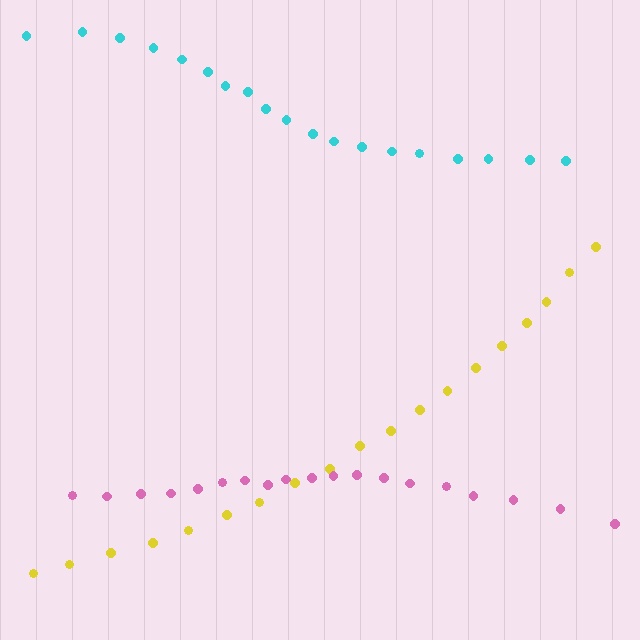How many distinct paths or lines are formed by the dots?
There are 3 distinct paths.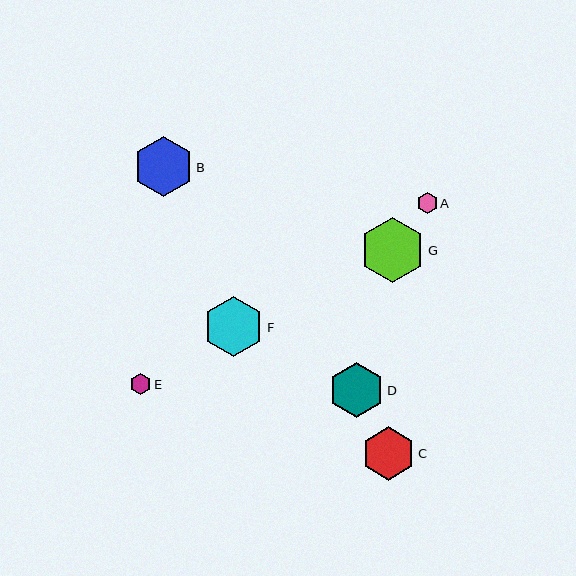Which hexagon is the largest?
Hexagon G is the largest with a size of approximately 65 pixels.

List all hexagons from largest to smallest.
From largest to smallest: G, B, F, D, C, A, E.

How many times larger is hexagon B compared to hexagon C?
Hexagon B is approximately 1.1 times the size of hexagon C.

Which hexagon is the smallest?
Hexagon E is the smallest with a size of approximately 20 pixels.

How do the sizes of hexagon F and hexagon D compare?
Hexagon F and hexagon D are approximately the same size.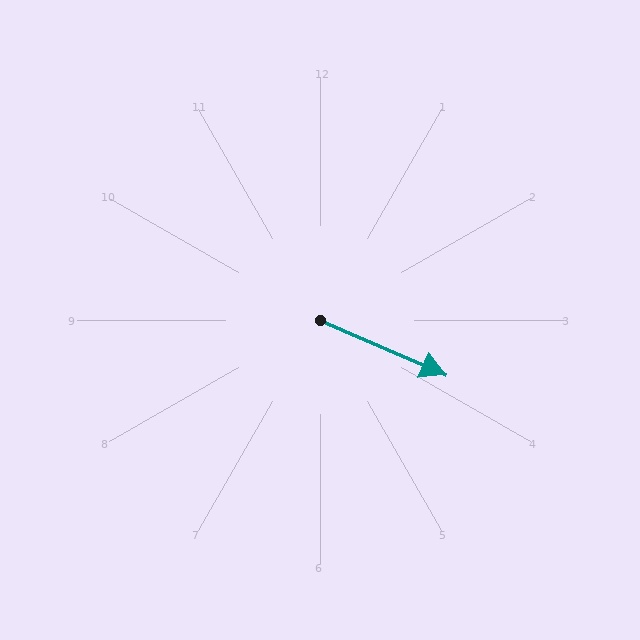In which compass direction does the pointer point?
Southeast.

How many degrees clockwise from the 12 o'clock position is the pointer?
Approximately 114 degrees.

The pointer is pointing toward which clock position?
Roughly 4 o'clock.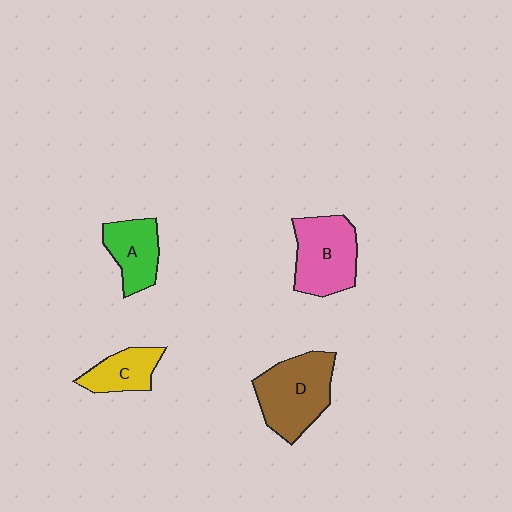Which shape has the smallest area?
Shape C (yellow).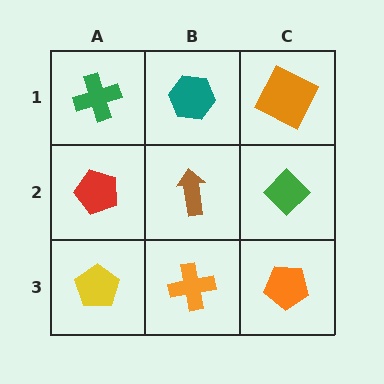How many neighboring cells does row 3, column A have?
2.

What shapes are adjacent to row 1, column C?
A green diamond (row 2, column C), a teal hexagon (row 1, column B).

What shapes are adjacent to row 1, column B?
A brown arrow (row 2, column B), a green cross (row 1, column A), an orange square (row 1, column C).